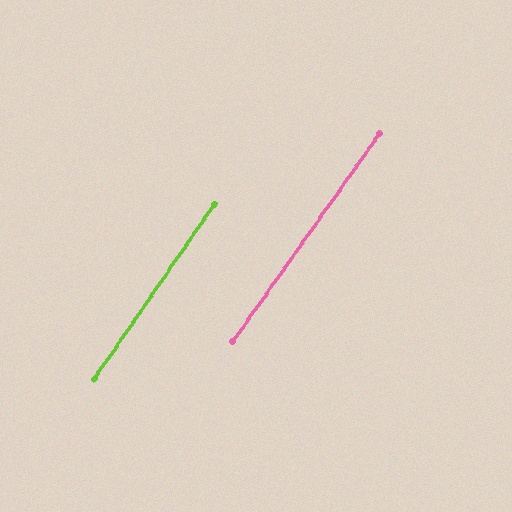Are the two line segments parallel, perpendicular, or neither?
Parallel — their directions differ by only 0.7°.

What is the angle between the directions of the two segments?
Approximately 1 degree.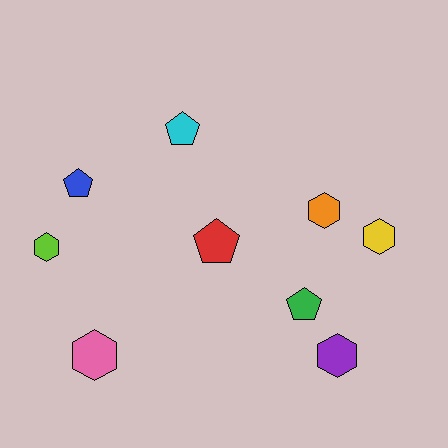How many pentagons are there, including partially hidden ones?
There are 4 pentagons.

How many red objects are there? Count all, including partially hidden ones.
There is 1 red object.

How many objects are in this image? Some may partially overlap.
There are 9 objects.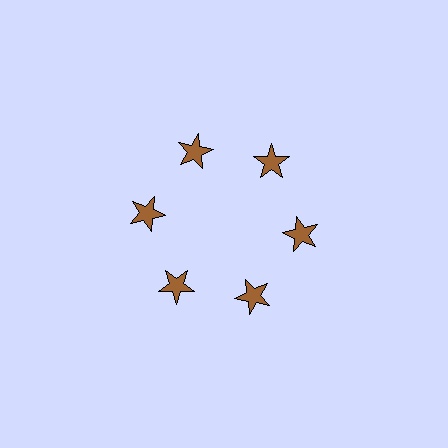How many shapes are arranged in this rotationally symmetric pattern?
There are 6 shapes, arranged in 6 groups of 1.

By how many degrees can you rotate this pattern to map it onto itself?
The pattern maps onto itself every 60 degrees of rotation.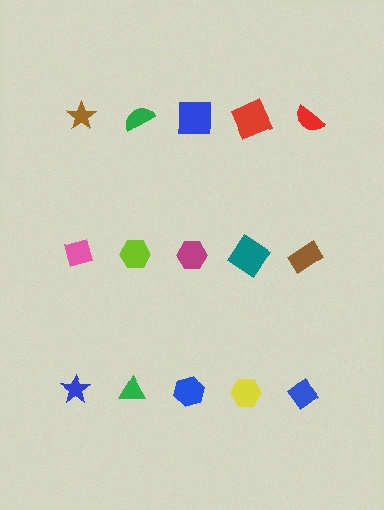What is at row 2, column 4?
A teal diamond.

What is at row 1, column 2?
A green semicircle.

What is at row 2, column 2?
A lime hexagon.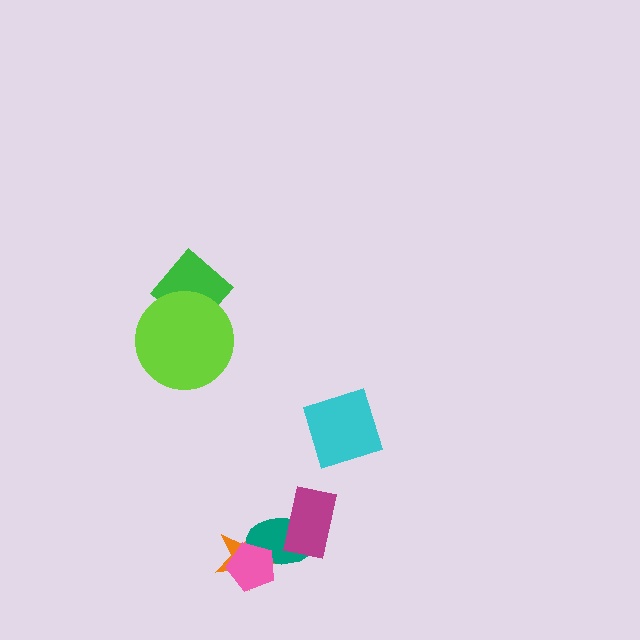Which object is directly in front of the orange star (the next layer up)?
The teal ellipse is directly in front of the orange star.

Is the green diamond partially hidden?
Yes, it is partially covered by another shape.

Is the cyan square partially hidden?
No, no other shape covers it.